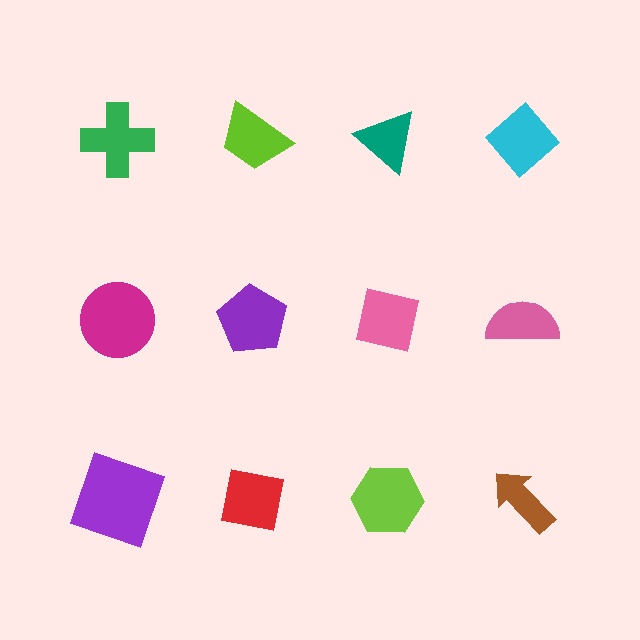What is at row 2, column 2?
A purple pentagon.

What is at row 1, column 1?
A green cross.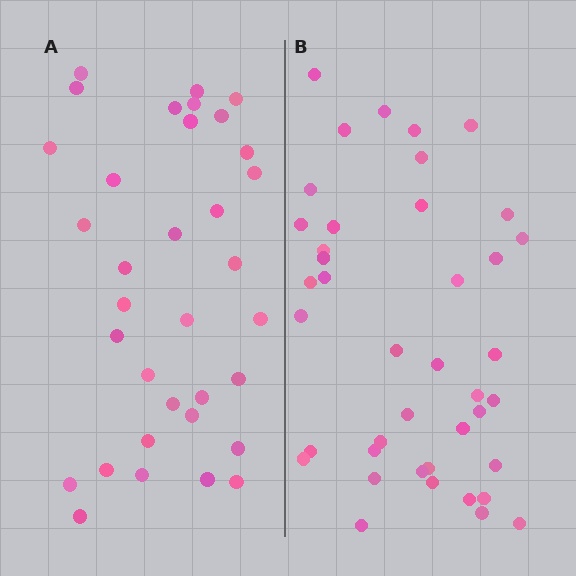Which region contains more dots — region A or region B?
Region B (the right region) has more dots.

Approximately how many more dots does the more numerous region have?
Region B has roughly 8 or so more dots than region A.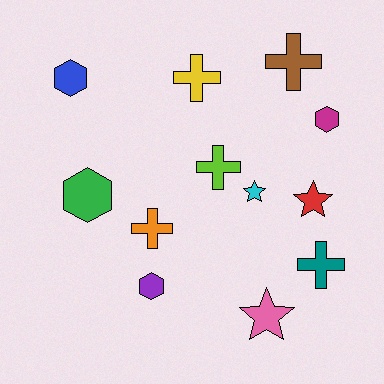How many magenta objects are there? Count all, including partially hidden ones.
There is 1 magenta object.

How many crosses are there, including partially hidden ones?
There are 5 crosses.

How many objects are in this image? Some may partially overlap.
There are 12 objects.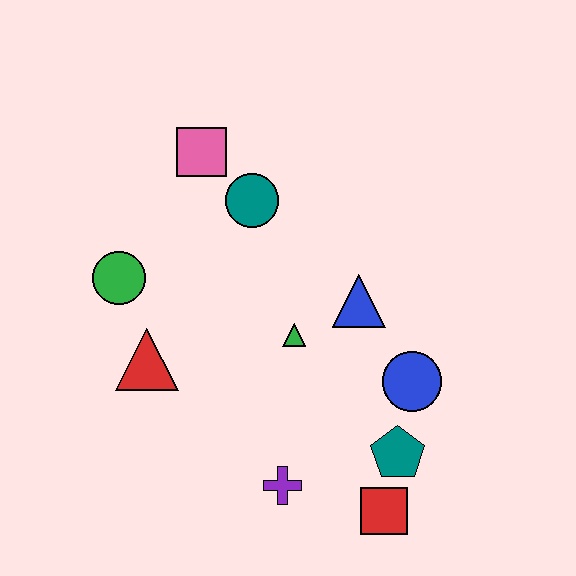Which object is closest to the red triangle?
The green circle is closest to the red triangle.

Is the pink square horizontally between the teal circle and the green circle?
Yes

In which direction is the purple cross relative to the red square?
The purple cross is to the left of the red square.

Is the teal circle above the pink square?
No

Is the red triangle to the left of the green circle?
No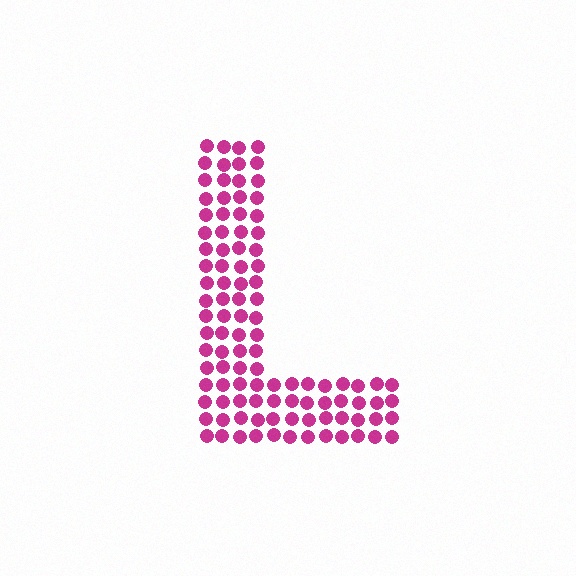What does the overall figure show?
The overall figure shows the letter L.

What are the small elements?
The small elements are circles.